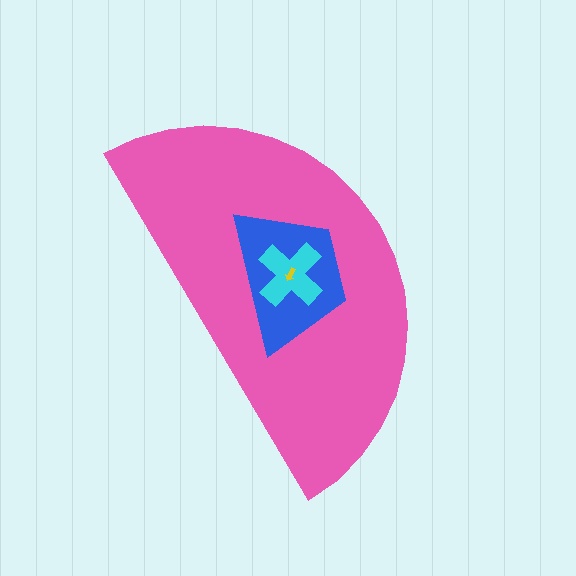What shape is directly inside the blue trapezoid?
The cyan cross.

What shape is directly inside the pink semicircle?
The blue trapezoid.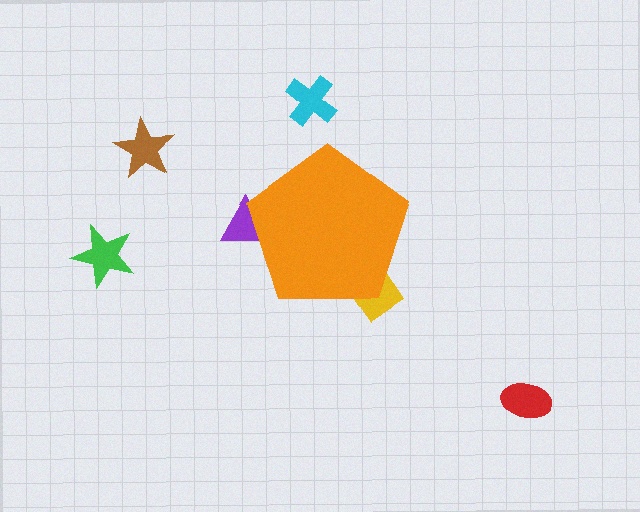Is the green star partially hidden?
No, the green star is fully visible.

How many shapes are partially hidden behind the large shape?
2 shapes are partially hidden.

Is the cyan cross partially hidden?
No, the cyan cross is fully visible.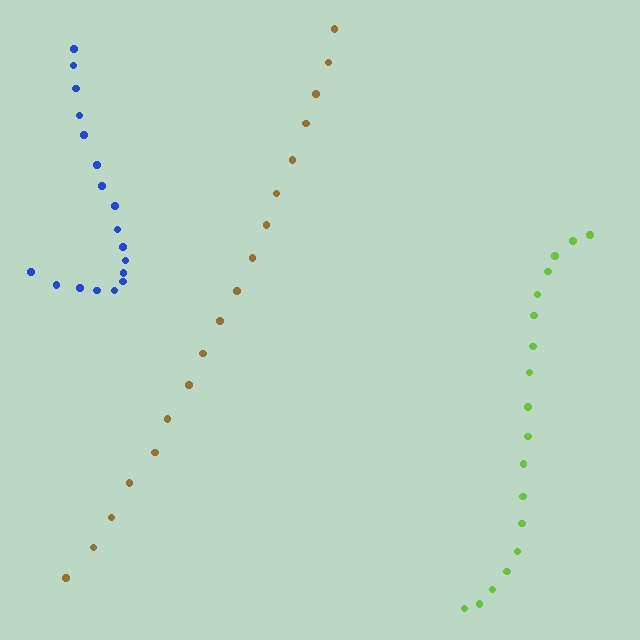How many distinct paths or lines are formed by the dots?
There are 3 distinct paths.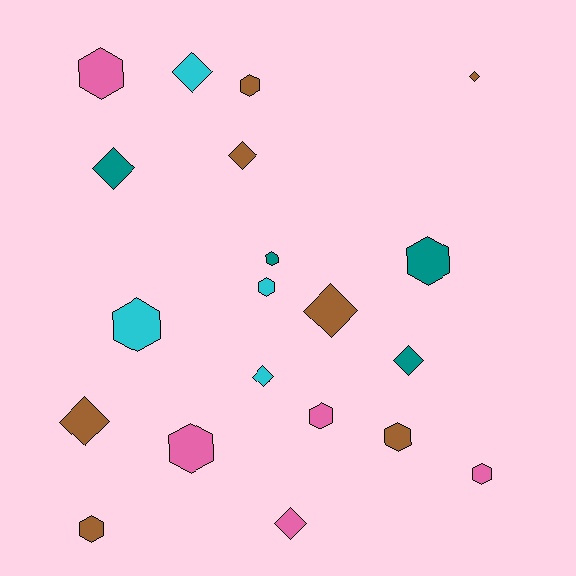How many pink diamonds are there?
There is 1 pink diamond.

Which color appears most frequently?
Brown, with 7 objects.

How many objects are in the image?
There are 20 objects.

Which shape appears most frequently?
Hexagon, with 11 objects.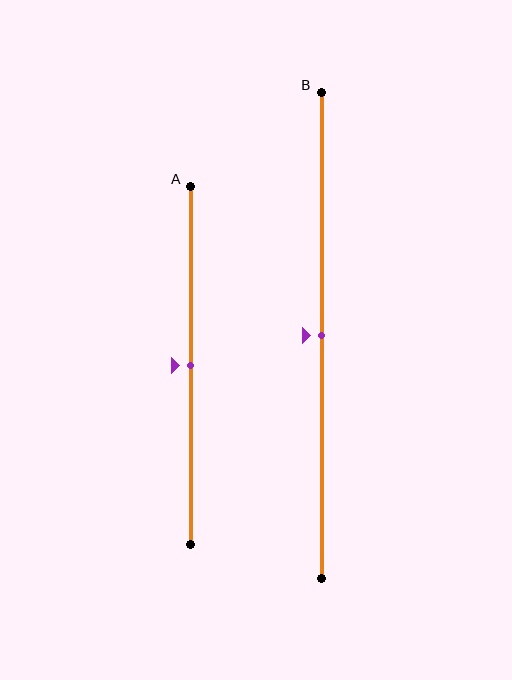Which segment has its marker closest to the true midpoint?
Segment A has its marker closest to the true midpoint.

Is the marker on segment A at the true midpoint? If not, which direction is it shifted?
Yes, the marker on segment A is at the true midpoint.